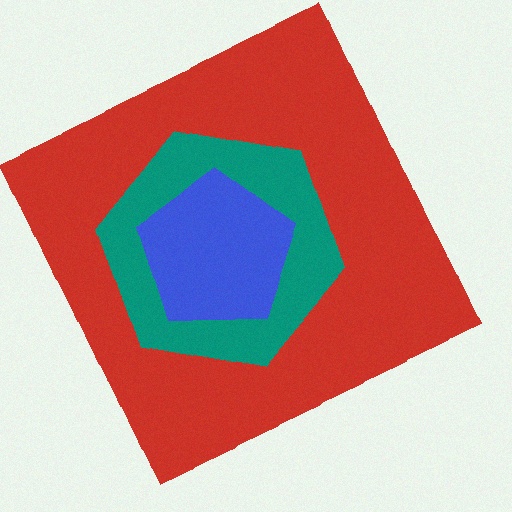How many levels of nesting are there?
3.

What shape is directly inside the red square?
The teal hexagon.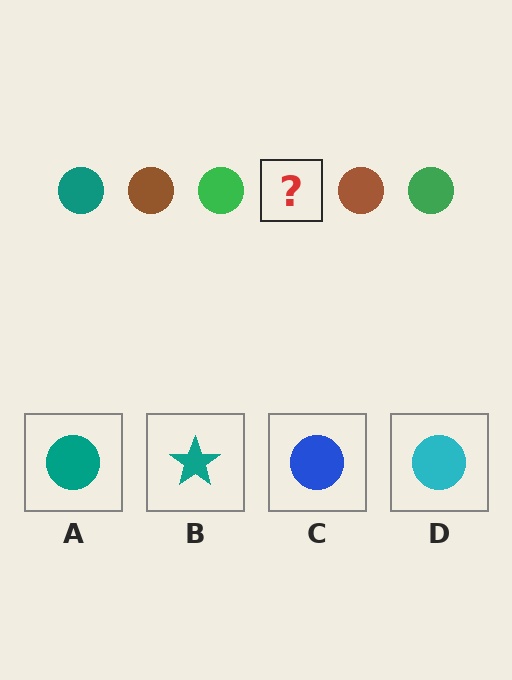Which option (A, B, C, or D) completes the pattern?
A.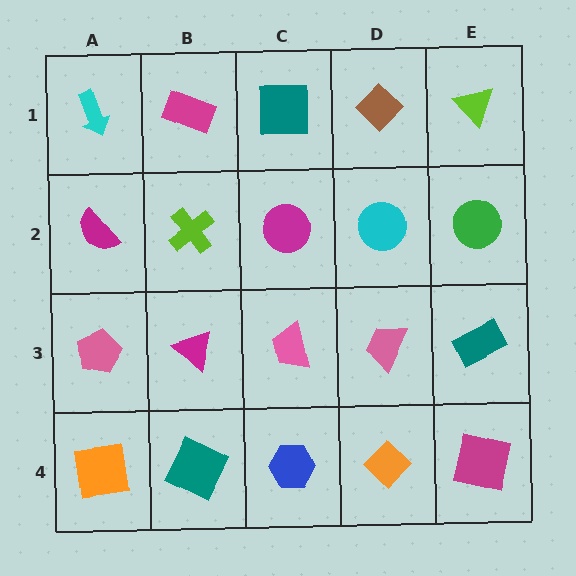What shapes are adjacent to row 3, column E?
A green circle (row 2, column E), a magenta square (row 4, column E), a pink trapezoid (row 3, column D).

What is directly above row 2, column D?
A brown diamond.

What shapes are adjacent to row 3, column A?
A magenta semicircle (row 2, column A), an orange square (row 4, column A), a magenta triangle (row 3, column B).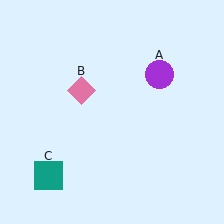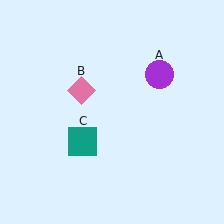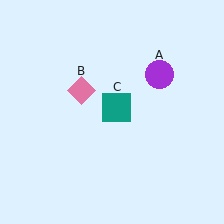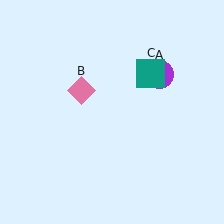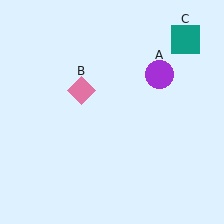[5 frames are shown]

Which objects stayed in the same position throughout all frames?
Purple circle (object A) and pink diamond (object B) remained stationary.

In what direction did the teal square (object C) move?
The teal square (object C) moved up and to the right.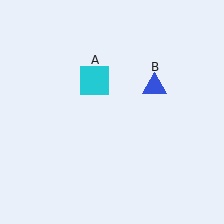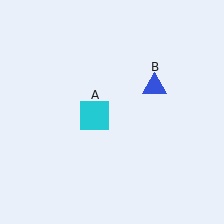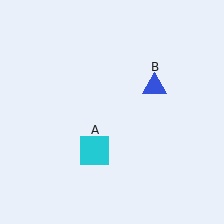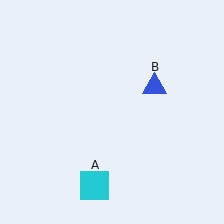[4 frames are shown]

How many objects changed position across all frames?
1 object changed position: cyan square (object A).